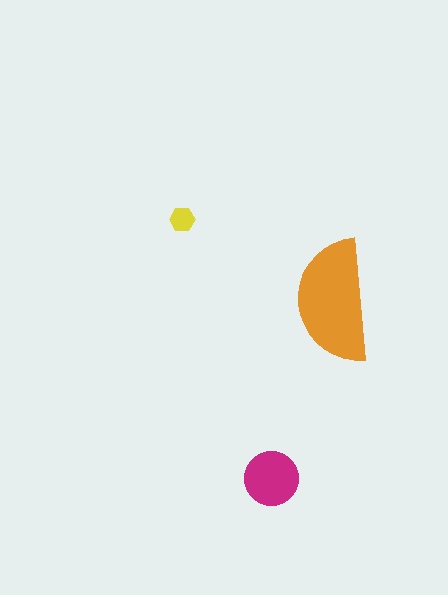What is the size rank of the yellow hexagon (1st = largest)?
3rd.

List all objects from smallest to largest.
The yellow hexagon, the magenta circle, the orange semicircle.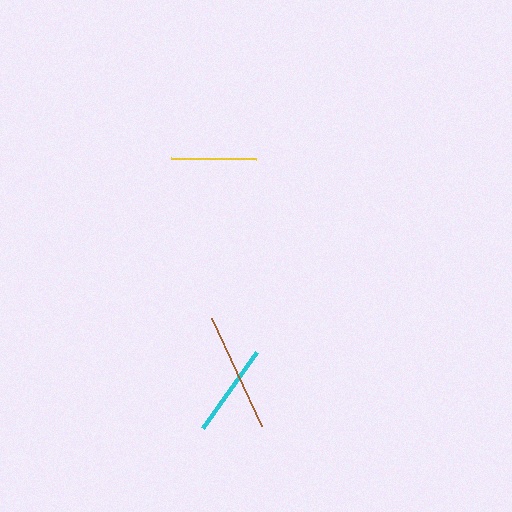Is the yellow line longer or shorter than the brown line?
The brown line is longer than the yellow line.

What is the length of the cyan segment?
The cyan segment is approximately 94 pixels long.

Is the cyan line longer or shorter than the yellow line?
The cyan line is longer than the yellow line.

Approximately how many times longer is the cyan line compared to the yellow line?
The cyan line is approximately 1.1 times the length of the yellow line.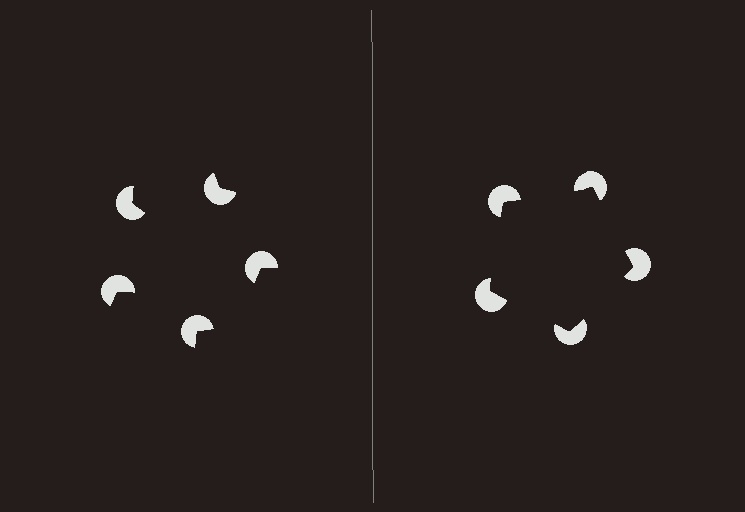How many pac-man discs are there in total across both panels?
10 — 5 on each side.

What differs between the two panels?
The pac-man discs are positioned identically on both sides; only the wedge orientations differ. On the right they align to a pentagon; on the left they are misaligned.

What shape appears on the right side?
An illusory pentagon.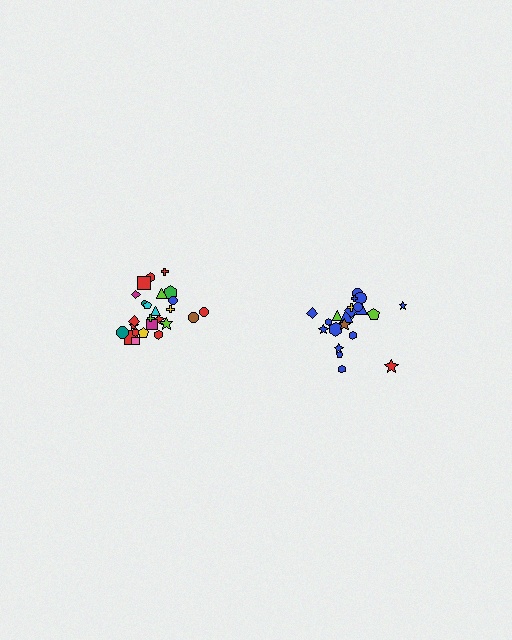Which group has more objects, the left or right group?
The left group.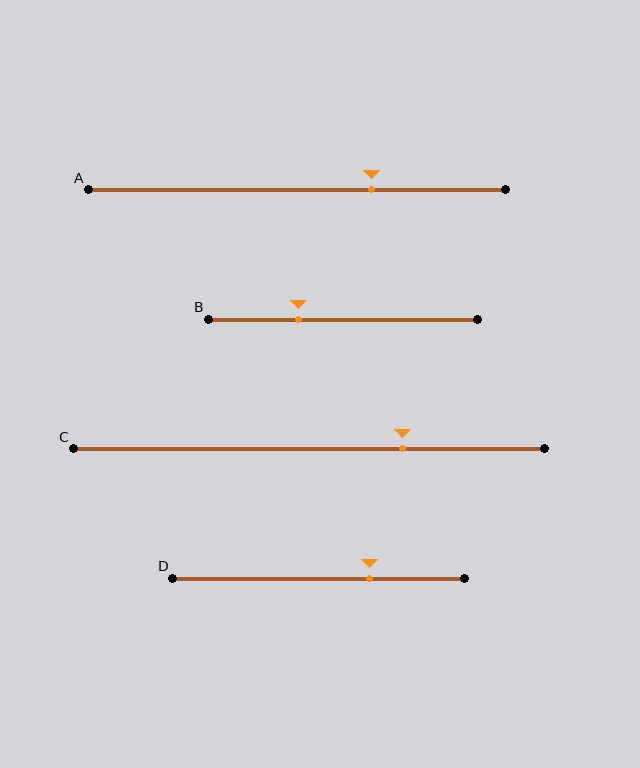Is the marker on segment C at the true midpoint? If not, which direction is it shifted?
No, the marker on segment C is shifted to the right by about 20% of the segment length.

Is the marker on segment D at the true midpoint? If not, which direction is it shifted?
No, the marker on segment D is shifted to the right by about 17% of the segment length.